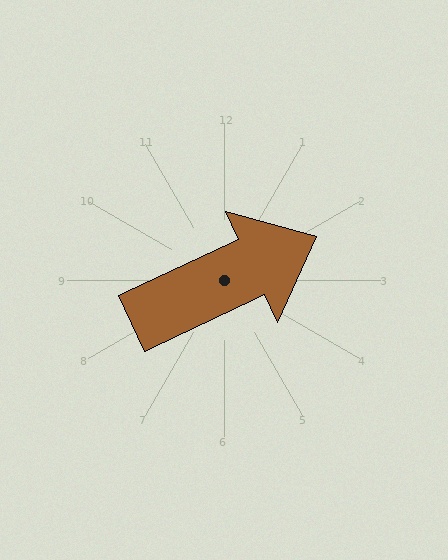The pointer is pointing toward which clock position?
Roughly 2 o'clock.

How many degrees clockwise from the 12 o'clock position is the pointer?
Approximately 65 degrees.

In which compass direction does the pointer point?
Northeast.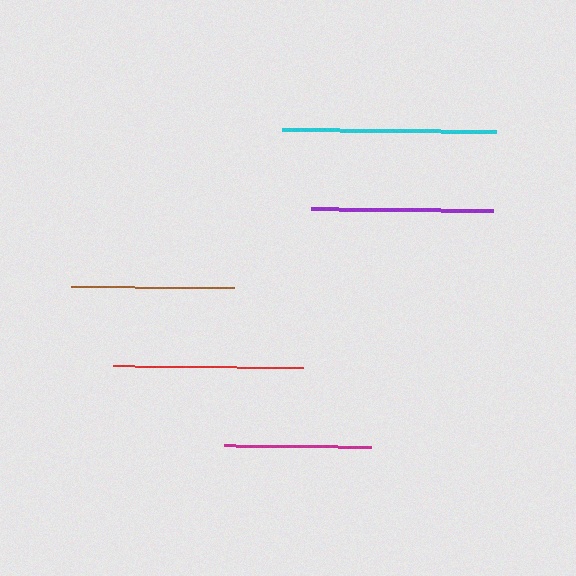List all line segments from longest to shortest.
From longest to shortest: cyan, red, purple, brown, magenta.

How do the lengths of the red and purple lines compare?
The red and purple lines are approximately the same length.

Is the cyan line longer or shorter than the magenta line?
The cyan line is longer than the magenta line.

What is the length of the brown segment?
The brown segment is approximately 163 pixels long.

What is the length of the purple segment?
The purple segment is approximately 182 pixels long.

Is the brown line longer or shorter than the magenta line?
The brown line is longer than the magenta line.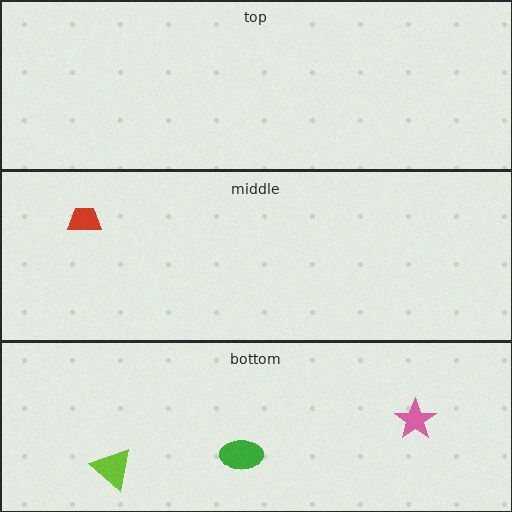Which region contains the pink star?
The bottom region.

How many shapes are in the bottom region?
3.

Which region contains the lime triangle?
The bottom region.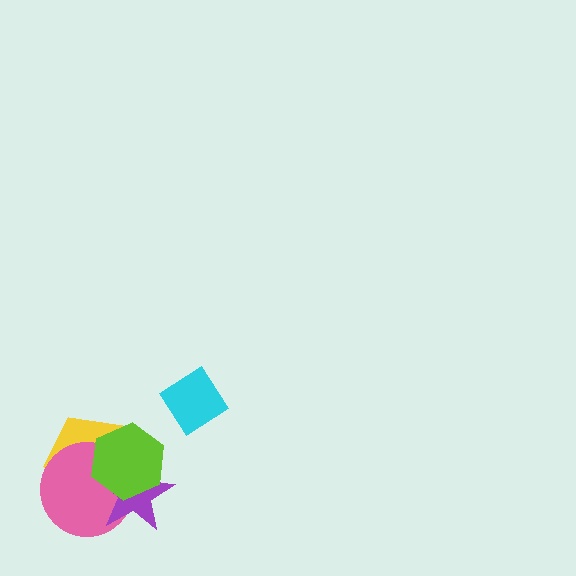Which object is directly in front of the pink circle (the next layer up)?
The purple star is directly in front of the pink circle.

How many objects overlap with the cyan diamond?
0 objects overlap with the cyan diamond.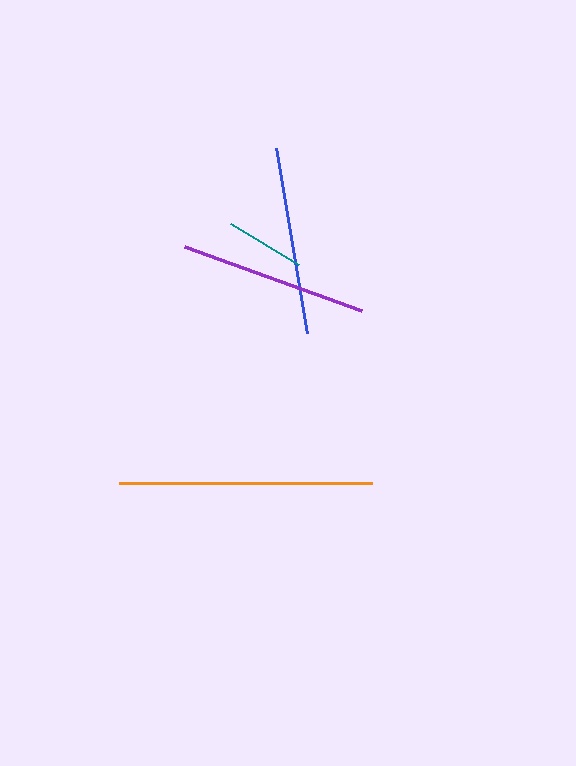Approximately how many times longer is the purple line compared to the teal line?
The purple line is approximately 2.4 times the length of the teal line.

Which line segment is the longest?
The orange line is the longest at approximately 252 pixels.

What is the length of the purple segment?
The purple segment is approximately 188 pixels long.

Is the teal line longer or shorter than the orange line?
The orange line is longer than the teal line.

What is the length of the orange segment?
The orange segment is approximately 252 pixels long.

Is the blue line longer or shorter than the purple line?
The purple line is longer than the blue line.